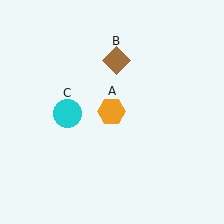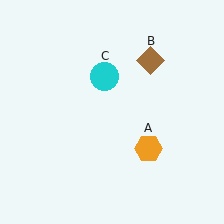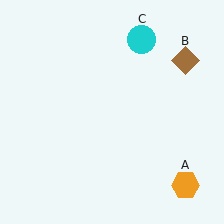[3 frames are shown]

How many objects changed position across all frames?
3 objects changed position: orange hexagon (object A), brown diamond (object B), cyan circle (object C).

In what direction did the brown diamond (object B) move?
The brown diamond (object B) moved right.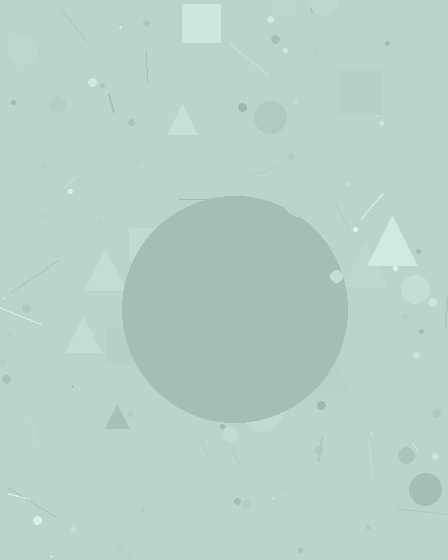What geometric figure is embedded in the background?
A circle is embedded in the background.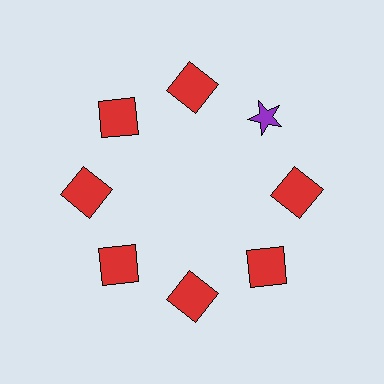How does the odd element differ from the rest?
It differs in both color (purple instead of red) and shape (star instead of square).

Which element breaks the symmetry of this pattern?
The purple star at roughly the 2 o'clock position breaks the symmetry. All other shapes are red squares.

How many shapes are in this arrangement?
There are 8 shapes arranged in a ring pattern.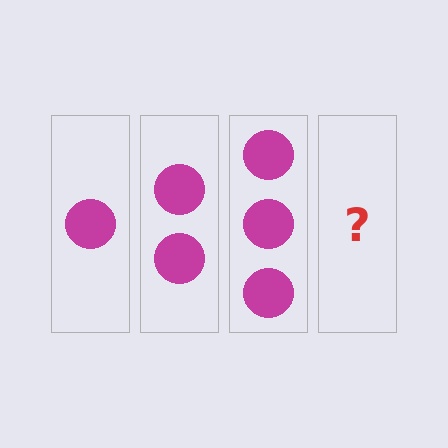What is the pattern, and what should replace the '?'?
The pattern is that each step adds one more circle. The '?' should be 4 circles.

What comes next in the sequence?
The next element should be 4 circles.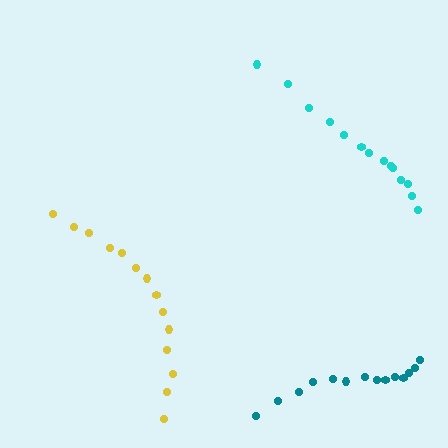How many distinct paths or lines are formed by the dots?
There are 3 distinct paths.